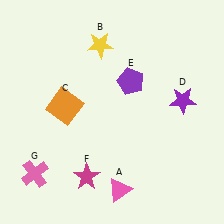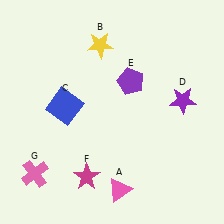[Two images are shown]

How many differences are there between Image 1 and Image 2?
There is 1 difference between the two images.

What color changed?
The square (C) changed from orange in Image 1 to blue in Image 2.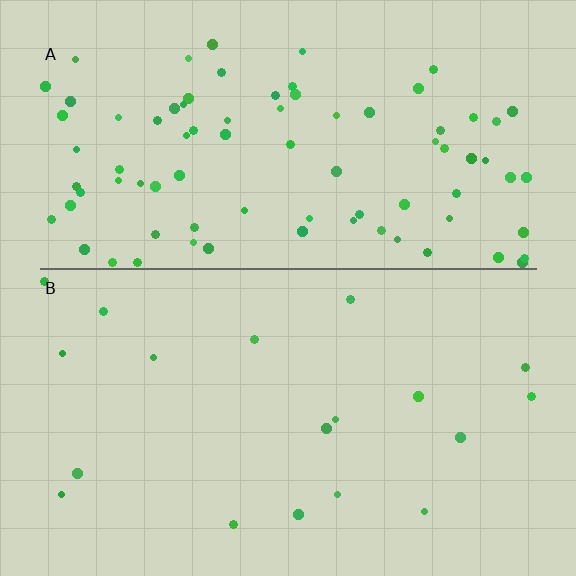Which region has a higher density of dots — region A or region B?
A (the top).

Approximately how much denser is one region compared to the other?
Approximately 4.6× — region A over region B.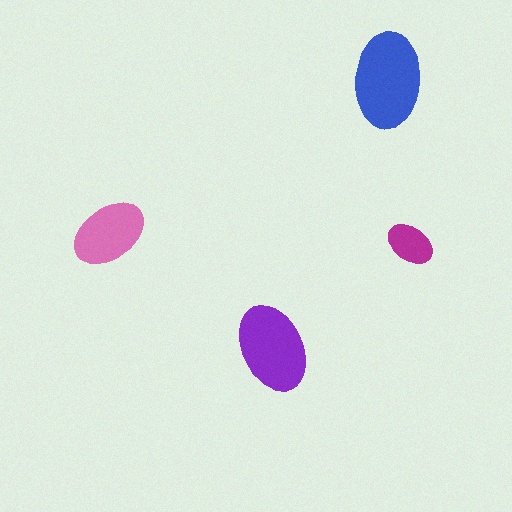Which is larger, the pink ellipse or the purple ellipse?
The purple one.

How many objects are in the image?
There are 4 objects in the image.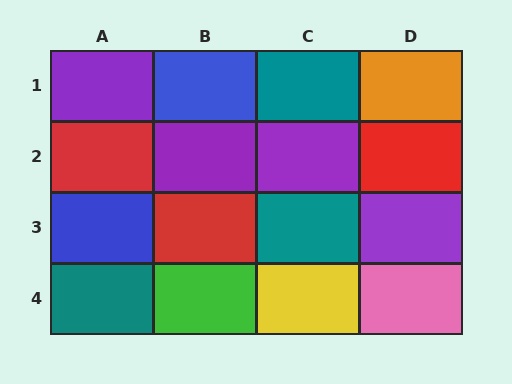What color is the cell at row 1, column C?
Teal.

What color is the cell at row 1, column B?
Blue.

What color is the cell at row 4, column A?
Teal.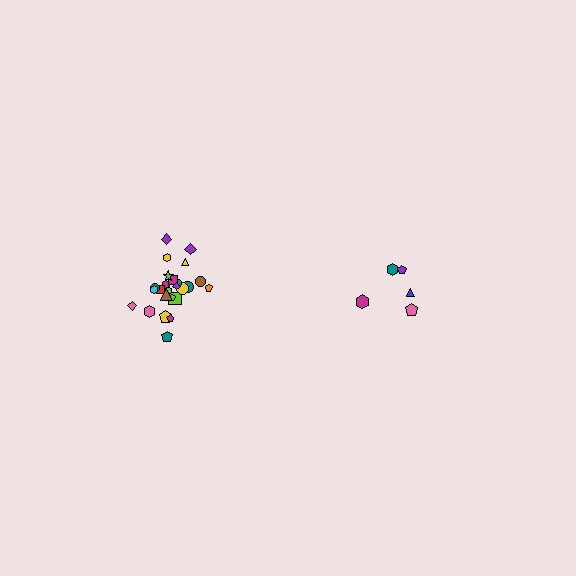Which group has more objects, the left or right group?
The left group.